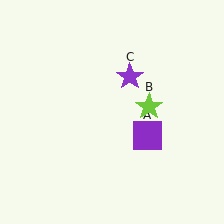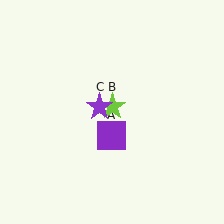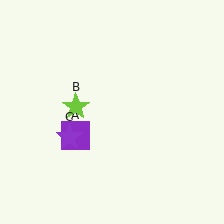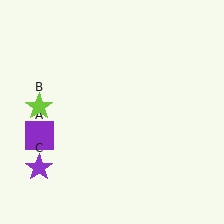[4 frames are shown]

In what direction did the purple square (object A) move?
The purple square (object A) moved left.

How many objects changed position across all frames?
3 objects changed position: purple square (object A), lime star (object B), purple star (object C).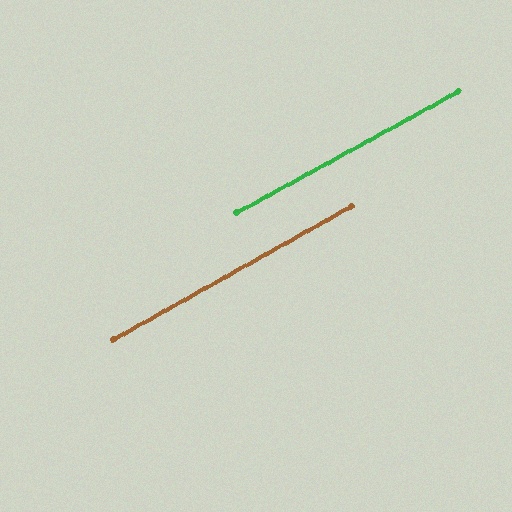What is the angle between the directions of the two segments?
Approximately 1 degree.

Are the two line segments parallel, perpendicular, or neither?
Parallel — their directions differ by only 0.5°.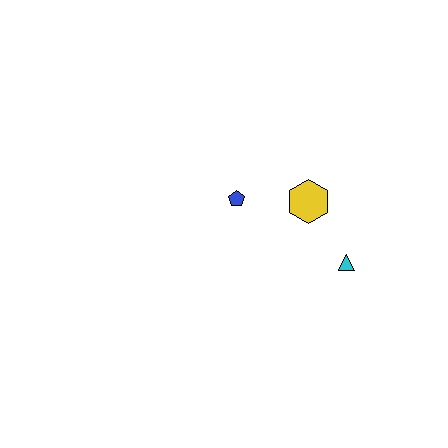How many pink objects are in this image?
There are no pink objects.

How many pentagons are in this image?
There is 1 pentagon.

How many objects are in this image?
There are 3 objects.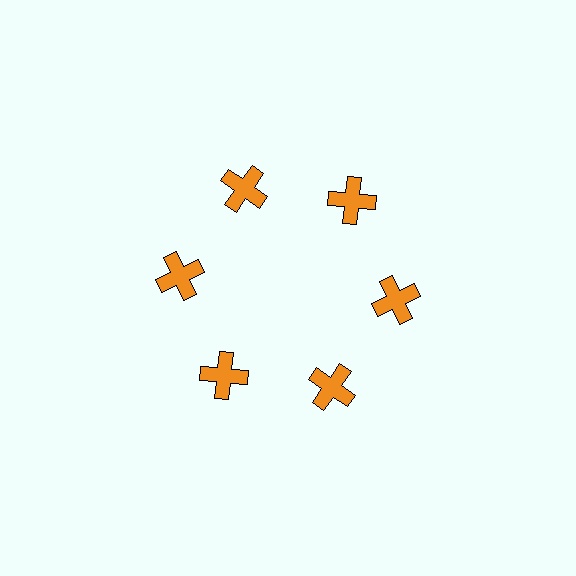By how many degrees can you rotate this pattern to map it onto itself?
The pattern maps onto itself every 60 degrees of rotation.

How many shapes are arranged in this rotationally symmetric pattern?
There are 6 shapes, arranged in 6 groups of 1.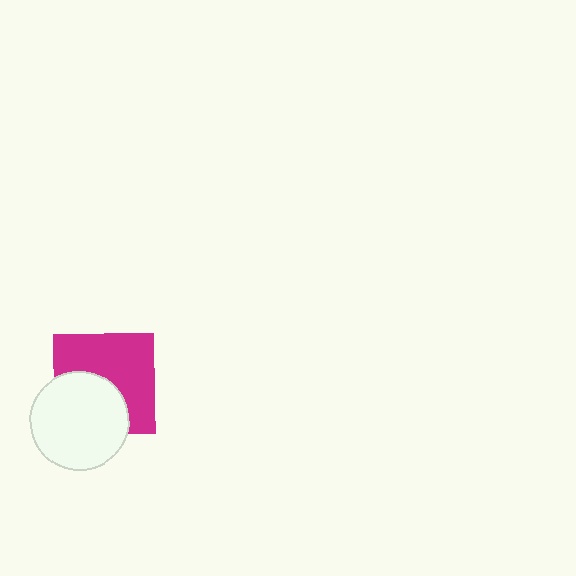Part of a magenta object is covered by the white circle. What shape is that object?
It is a square.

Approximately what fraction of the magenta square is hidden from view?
Roughly 41% of the magenta square is hidden behind the white circle.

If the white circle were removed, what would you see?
You would see the complete magenta square.